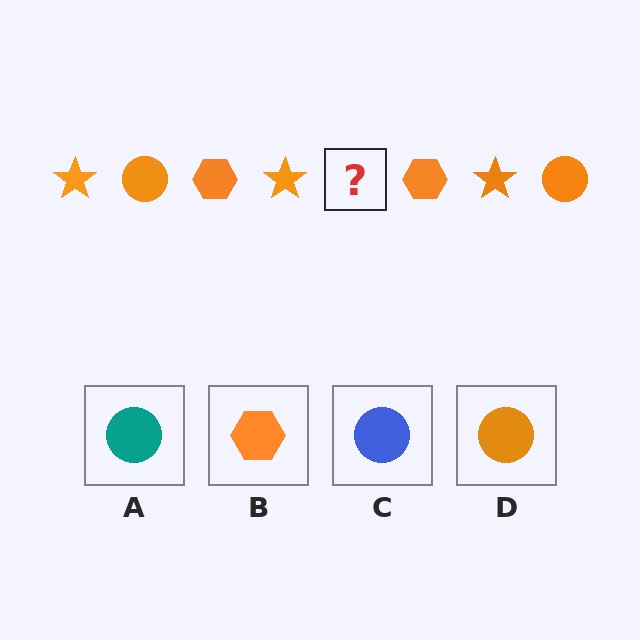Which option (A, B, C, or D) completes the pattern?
D.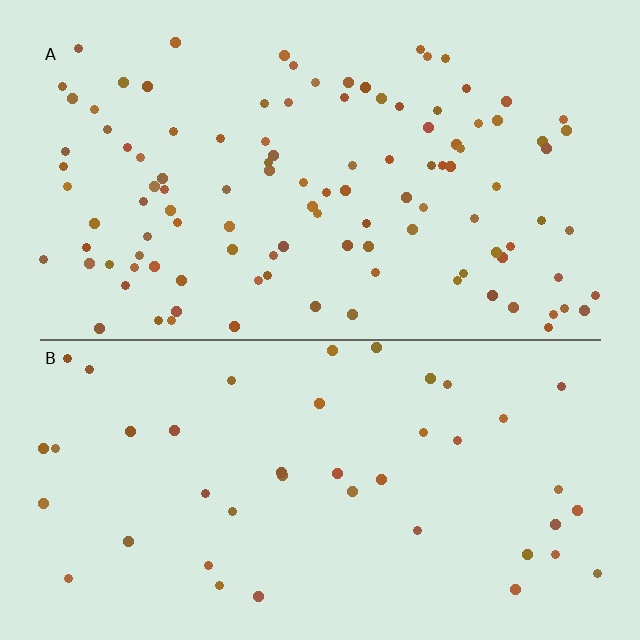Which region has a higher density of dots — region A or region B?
A (the top).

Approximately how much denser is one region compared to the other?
Approximately 2.6× — region A over region B.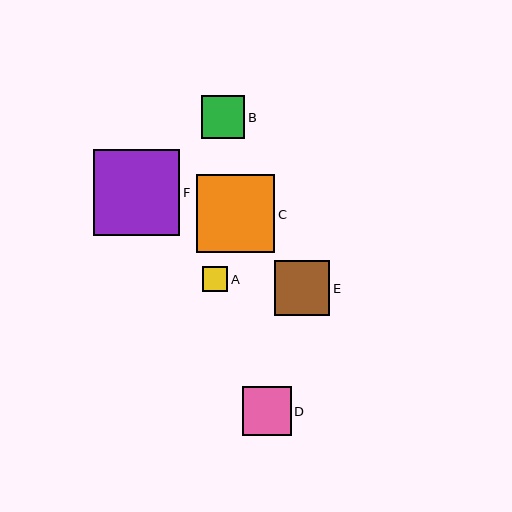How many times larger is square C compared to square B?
Square C is approximately 1.8 times the size of square B.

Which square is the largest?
Square F is the largest with a size of approximately 86 pixels.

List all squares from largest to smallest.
From largest to smallest: F, C, E, D, B, A.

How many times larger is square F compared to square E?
Square F is approximately 1.6 times the size of square E.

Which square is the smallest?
Square A is the smallest with a size of approximately 25 pixels.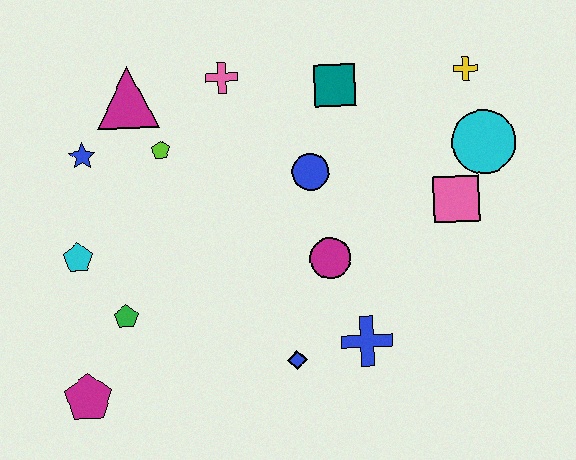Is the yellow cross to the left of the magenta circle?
No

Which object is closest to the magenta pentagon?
The green pentagon is closest to the magenta pentagon.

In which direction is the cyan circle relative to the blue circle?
The cyan circle is to the right of the blue circle.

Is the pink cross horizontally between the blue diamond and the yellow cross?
No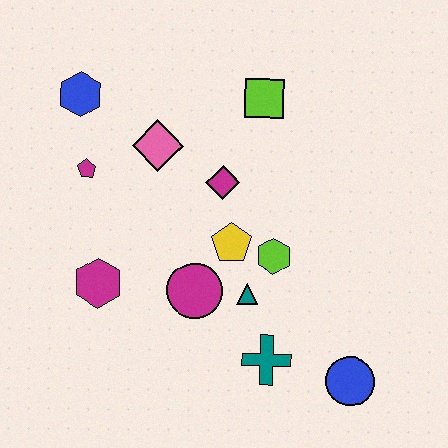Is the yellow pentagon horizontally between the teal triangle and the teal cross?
No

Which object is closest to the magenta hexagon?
The magenta circle is closest to the magenta hexagon.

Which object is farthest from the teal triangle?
The blue hexagon is farthest from the teal triangle.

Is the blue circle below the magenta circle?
Yes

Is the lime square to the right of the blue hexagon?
Yes